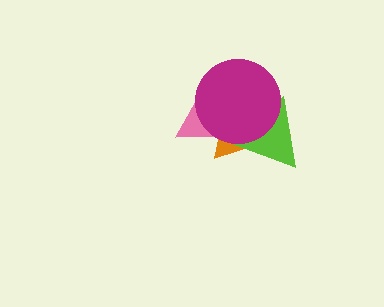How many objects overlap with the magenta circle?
3 objects overlap with the magenta circle.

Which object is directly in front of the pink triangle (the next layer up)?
The orange triangle is directly in front of the pink triangle.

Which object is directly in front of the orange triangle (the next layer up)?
The lime triangle is directly in front of the orange triangle.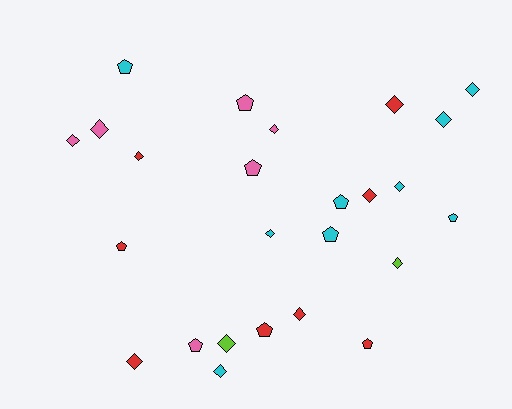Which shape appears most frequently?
Diamond, with 15 objects.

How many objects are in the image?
There are 25 objects.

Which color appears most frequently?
Cyan, with 9 objects.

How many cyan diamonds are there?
There are 5 cyan diamonds.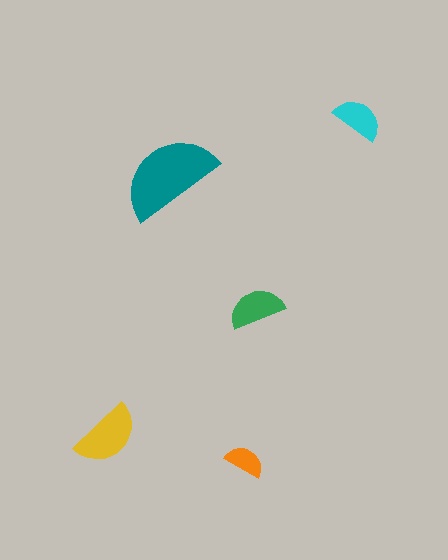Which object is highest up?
The cyan semicircle is topmost.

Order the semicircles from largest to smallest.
the teal one, the yellow one, the green one, the cyan one, the orange one.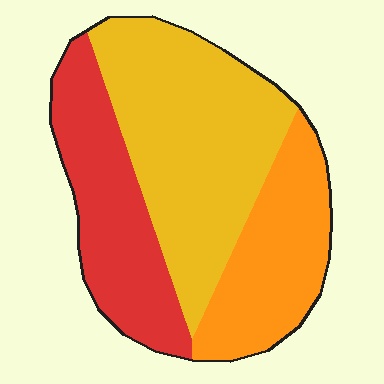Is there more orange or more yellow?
Yellow.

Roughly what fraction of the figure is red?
Red takes up about one quarter (1/4) of the figure.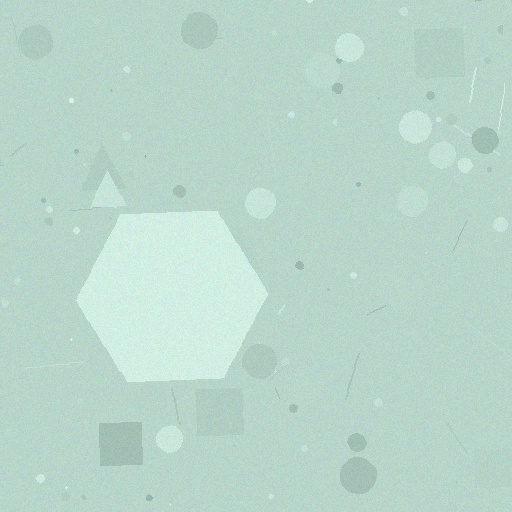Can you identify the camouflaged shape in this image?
The camouflaged shape is a hexagon.